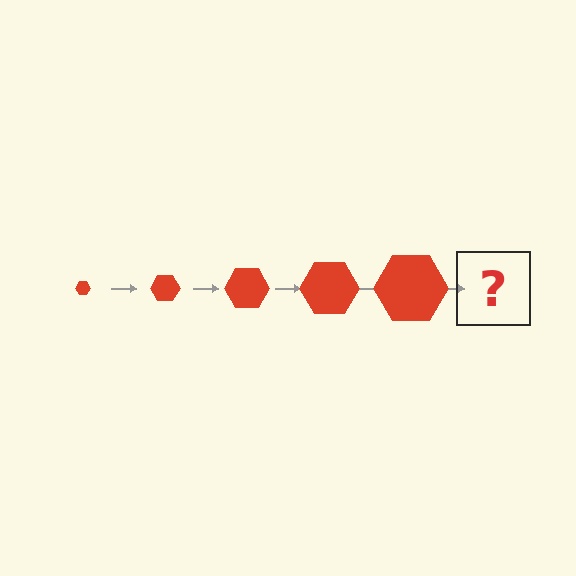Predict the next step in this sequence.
The next step is a red hexagon, larger than the previous one.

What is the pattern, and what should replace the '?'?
The pattern is that the hexagon gets progressively larger each step. The '?' should be a red hexagon, larger than the previous one.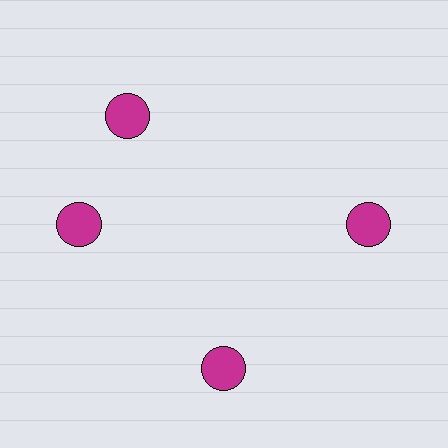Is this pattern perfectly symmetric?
No. The 4 magenta circles are arranged in a ring, but one element near the 12 o'clock position is rotated out of alignment along the ring, breaking the 4-fold rotational symmetry.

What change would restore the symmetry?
The symmetry would be restored by rotating it back into even spacing with its neighbors so that all 4 circles sit at equal angles and equal distance from the center.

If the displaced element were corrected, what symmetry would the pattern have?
It would have 4-fold rotational symmetry — the pattern would map onto itself every 90 degrees.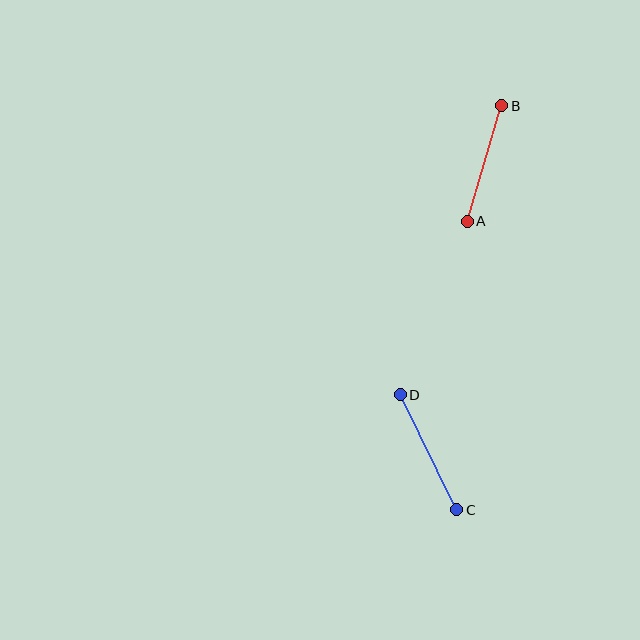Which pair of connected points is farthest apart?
Points C and D are farthest apart.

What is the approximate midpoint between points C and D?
The midpoint is at approximately (428, 452) pixels.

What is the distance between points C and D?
The distance is approximately 128 pixels.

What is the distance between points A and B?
The distance is approximately 121 pixels.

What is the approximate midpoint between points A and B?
The midpoint is at approximately (485, 164) pixels.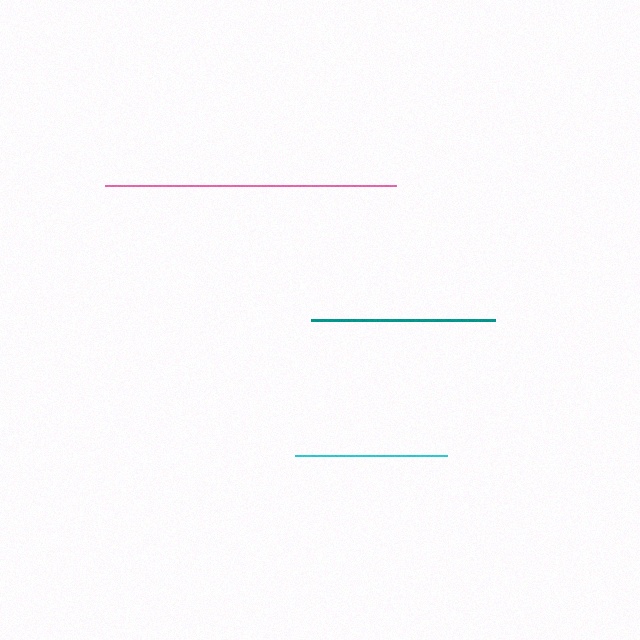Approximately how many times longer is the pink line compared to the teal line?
The pink line is approximately 1.6 times the length of the teal line.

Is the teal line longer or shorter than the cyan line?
The teal line is longer than the cyan line.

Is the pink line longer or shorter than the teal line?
The pink line is longer than the teal line.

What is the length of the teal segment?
The teal segment is approximately 185 pixels long.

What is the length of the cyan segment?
The cyan segment is approximately 152 pixels long.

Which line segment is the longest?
The pink line is the longest at approximately 291 pixels.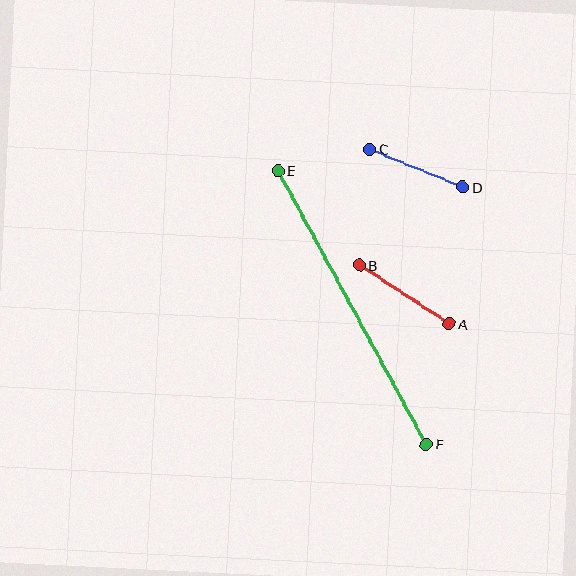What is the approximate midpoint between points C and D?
The midpoint is at approximately (416, 168) pixels.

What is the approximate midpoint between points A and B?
The midpoint is at approximately (404, 294) pixels.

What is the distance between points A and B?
The distance is approximately 107 pixels.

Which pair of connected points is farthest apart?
Points E and F are farthest apart.